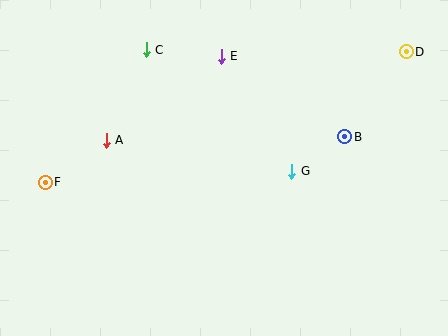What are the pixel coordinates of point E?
Point E is at (221, 56).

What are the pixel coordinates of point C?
Point C is at (146, 50).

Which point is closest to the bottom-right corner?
Point B is closest to the bottom-right corner.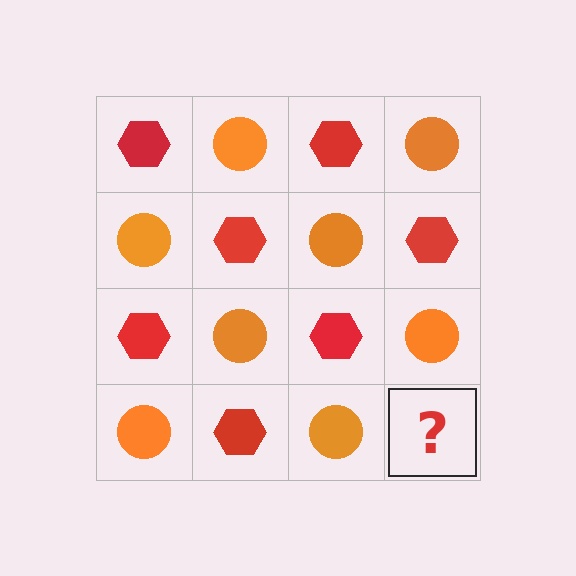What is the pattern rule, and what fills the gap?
The rule is that it alternates red hexagon and orange circle in a checkerboard pattern. The gap should be filled with a red hexagon.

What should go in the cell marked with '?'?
The missing cell should contain a red hexagon.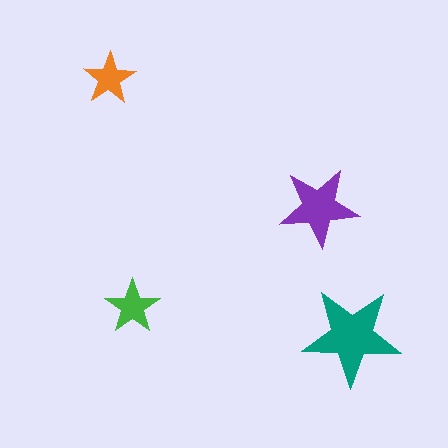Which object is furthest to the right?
The teal star is rightmost.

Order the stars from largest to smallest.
the teal one, the purple one, the green one, the orange one.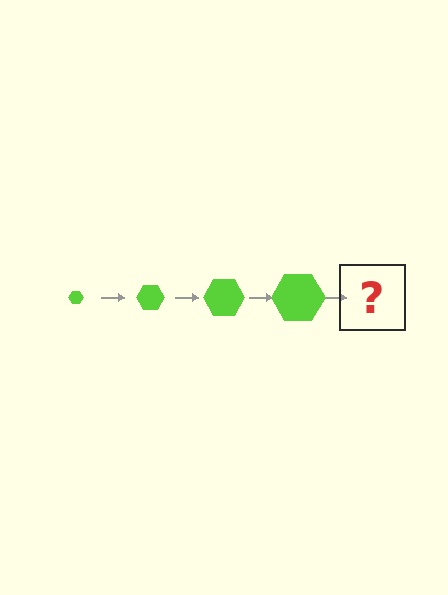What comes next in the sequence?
The next element should be a lime hexagon, larger than the previous one.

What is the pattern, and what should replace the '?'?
The pattern is that the hexagon gets progressively larger each step. The '?' should be a lime hexagon, larger than the previous one.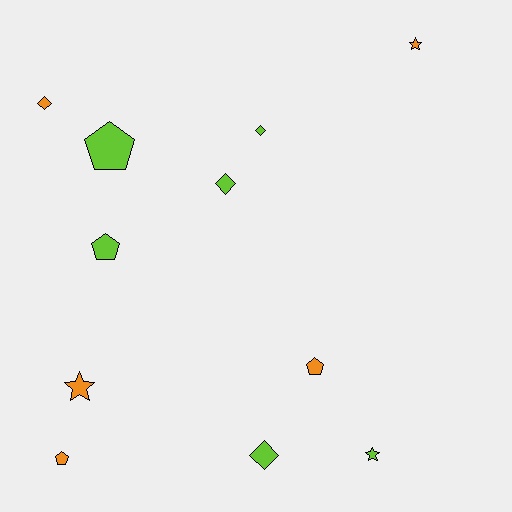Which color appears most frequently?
Lime, with 6 objects.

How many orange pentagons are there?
There are 2 orange pentagons.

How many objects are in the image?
There are 11 objects.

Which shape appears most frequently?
Pentagon, with 4 objects.